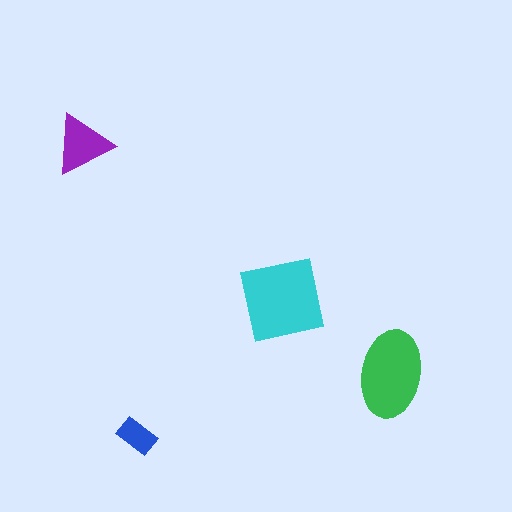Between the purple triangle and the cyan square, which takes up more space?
The cyan square.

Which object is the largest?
The cyan square.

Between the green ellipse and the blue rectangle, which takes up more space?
The green ellipse.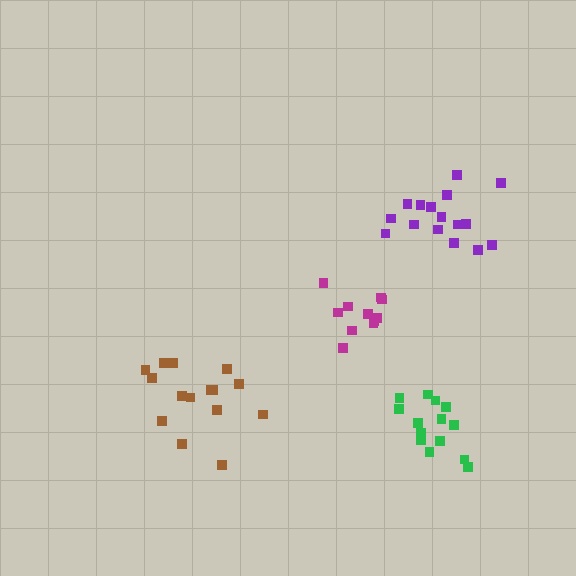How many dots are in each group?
Group 1: 11 dots, Group 2: 15 dots, Group 3: 14 dots, Group 4: 16 dots (56 total).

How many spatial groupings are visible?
There are 4 spatial groupings.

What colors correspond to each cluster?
The clusters are colored: magenta, brown, green, purple.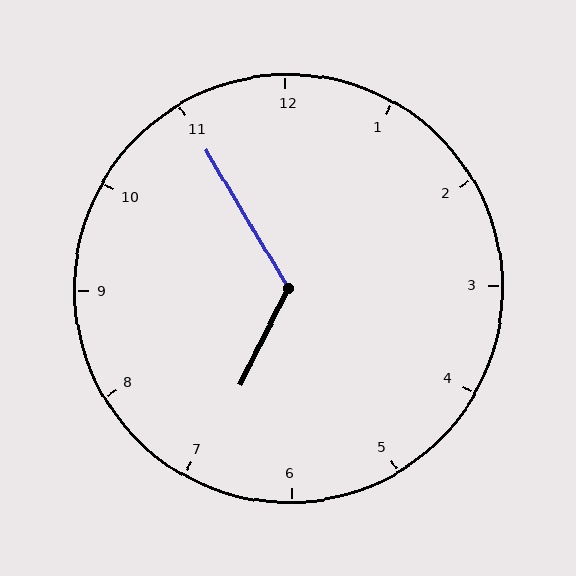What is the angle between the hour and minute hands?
Approximately 122 degrees.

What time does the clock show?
6:55.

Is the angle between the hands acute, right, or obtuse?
It is obtuse.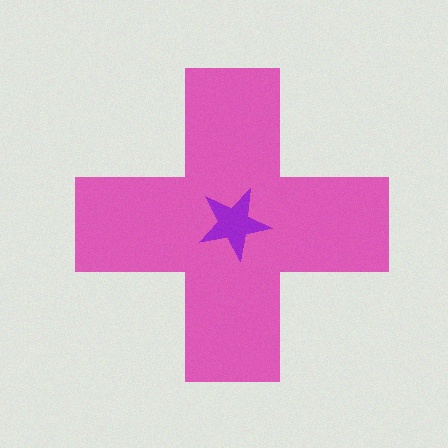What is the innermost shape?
The purple star.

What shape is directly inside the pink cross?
The purple star.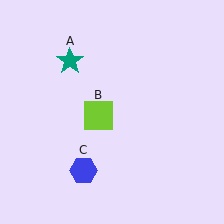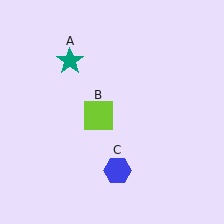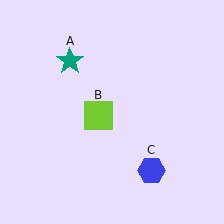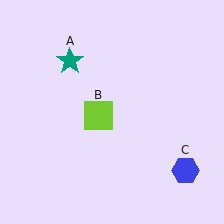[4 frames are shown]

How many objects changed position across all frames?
1 object changed position: blue hexagon (object C).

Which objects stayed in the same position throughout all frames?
Teal star (object A) and lime square (object B) remained stationary.